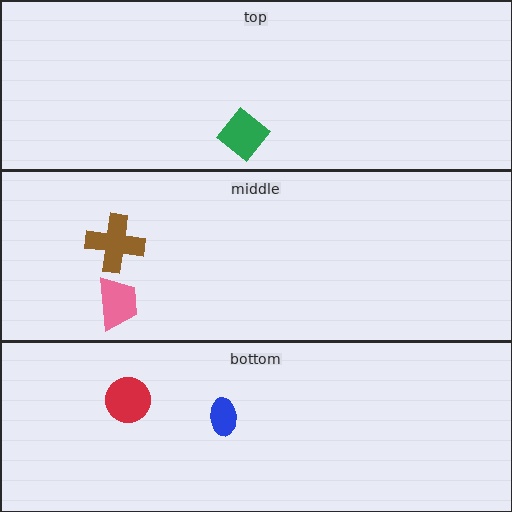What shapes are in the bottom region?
The blue ellipse, the red circle.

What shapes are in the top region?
The green diamond.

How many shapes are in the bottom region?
2.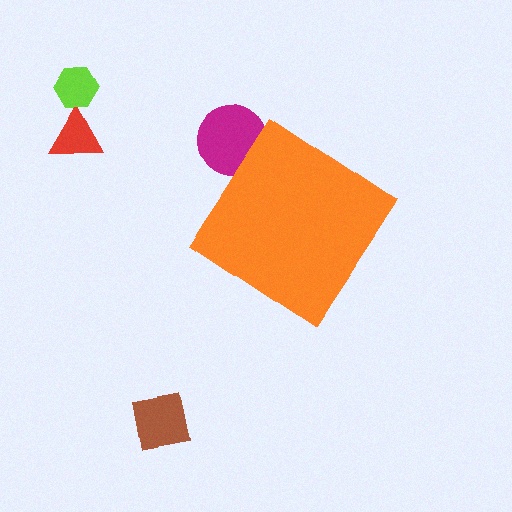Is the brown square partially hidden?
No, the brown square is fully visible.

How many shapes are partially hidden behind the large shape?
1 shape is partially hidden.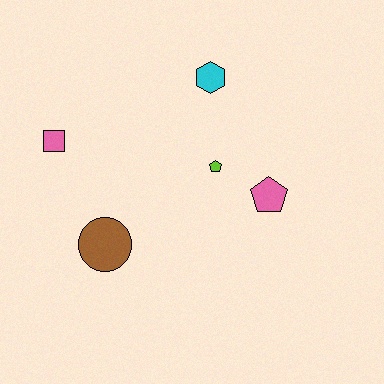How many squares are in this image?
There is 1 square.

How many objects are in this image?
There are 5 objects.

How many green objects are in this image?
There are no green objects.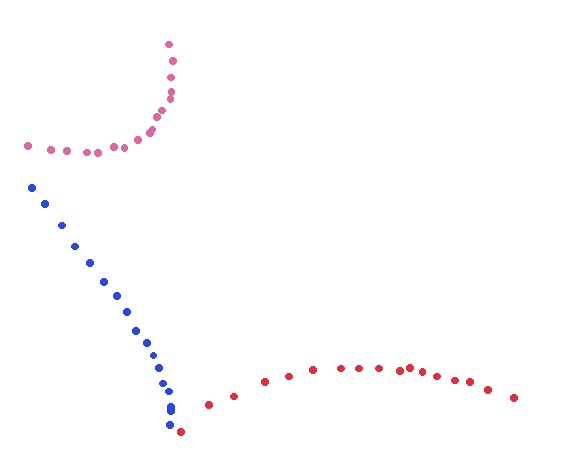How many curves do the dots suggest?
There are 3 distinct paths.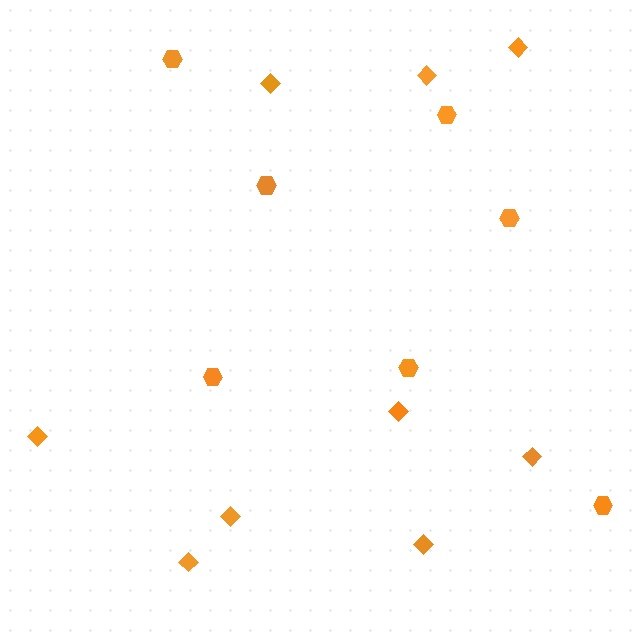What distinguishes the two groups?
There are 2 groups: one group of diamonds (9) and one group of hexagons (7).